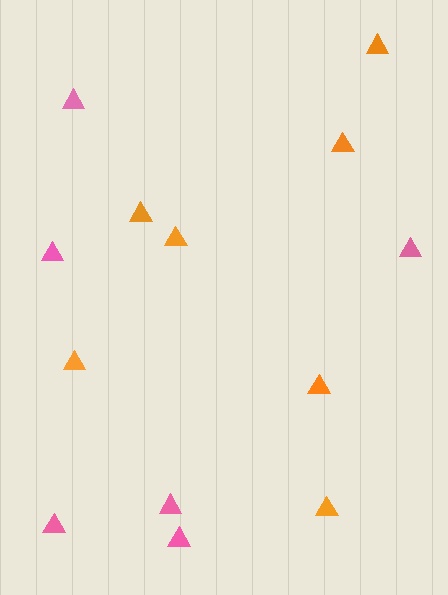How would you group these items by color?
There are 2 groups: one group of pink triangles (6) and one group of orange triangles (7).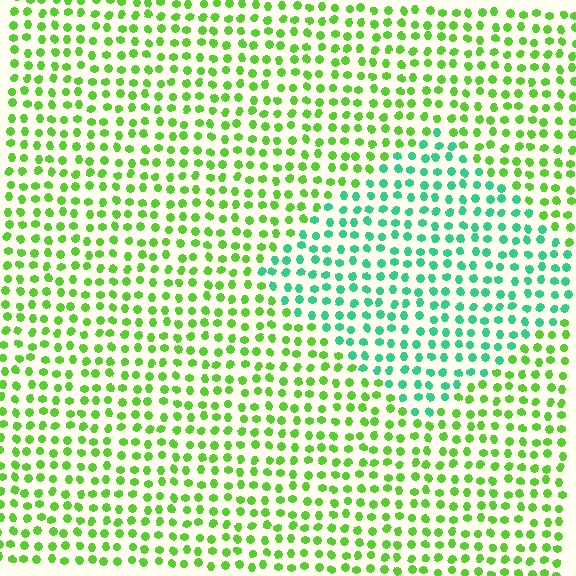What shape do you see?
I see a diamond.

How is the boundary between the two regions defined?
The boundary is defined purely by a slight shift in hue (about 49 degrees). Spacing, size, and orientation are identical on both sides.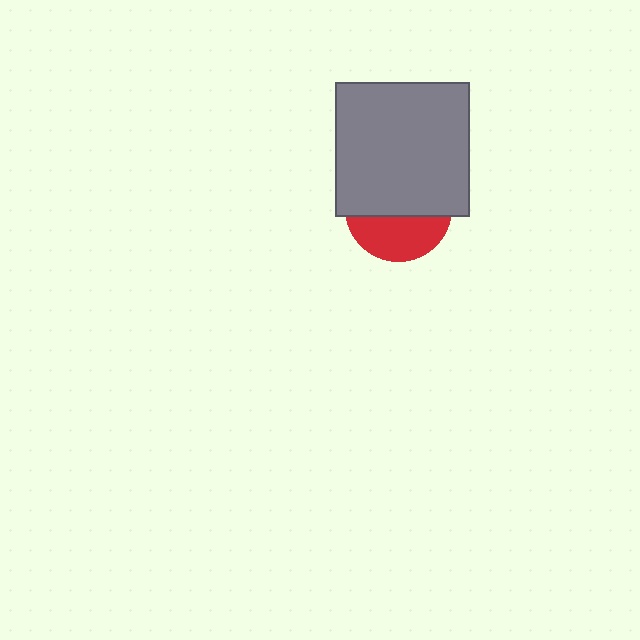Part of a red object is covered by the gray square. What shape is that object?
It is a circle.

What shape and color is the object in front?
The object in front is a gray square.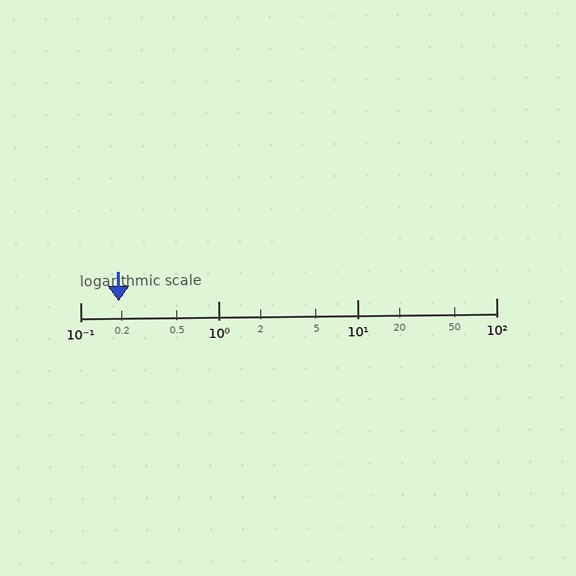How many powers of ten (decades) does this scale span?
The scale spans 3 decades, from 0.1 to 100.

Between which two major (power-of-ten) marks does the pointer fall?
The pointer is between 0.1 and 1.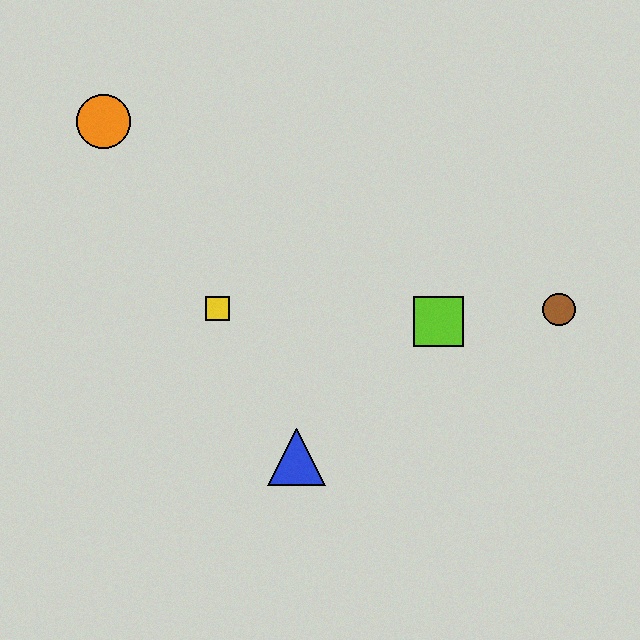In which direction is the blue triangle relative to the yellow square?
The blue triangle is below the yellow square.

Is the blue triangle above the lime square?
No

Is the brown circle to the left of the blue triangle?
No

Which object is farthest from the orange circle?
The brown circle is farthest from the orange circle.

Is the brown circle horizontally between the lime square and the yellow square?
No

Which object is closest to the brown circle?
The lime square is closest to the brown circle.